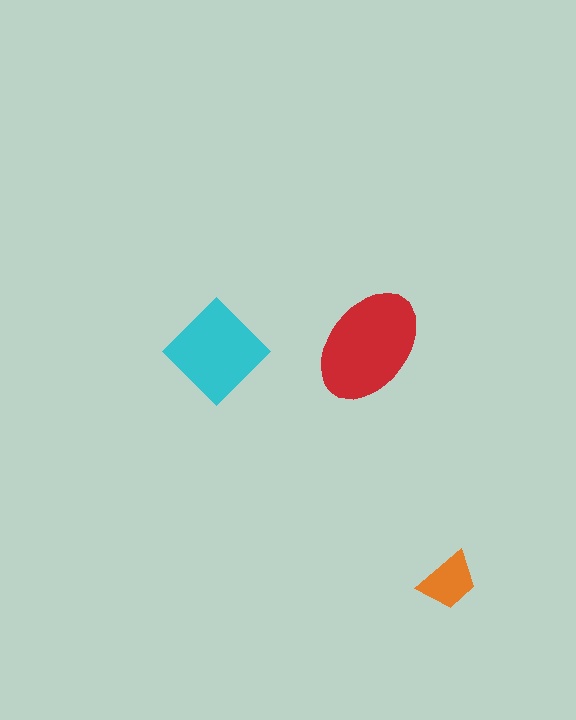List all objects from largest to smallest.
The red ellipse, the cyan diamond, the orange trapezoid.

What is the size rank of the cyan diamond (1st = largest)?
2nd.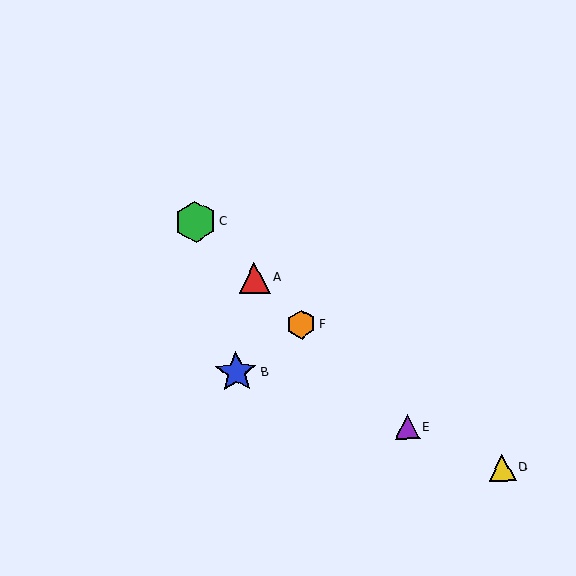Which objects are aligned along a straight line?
Objects A, C, E, F are aligned along a straight line.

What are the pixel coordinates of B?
Object B is at (236, 372).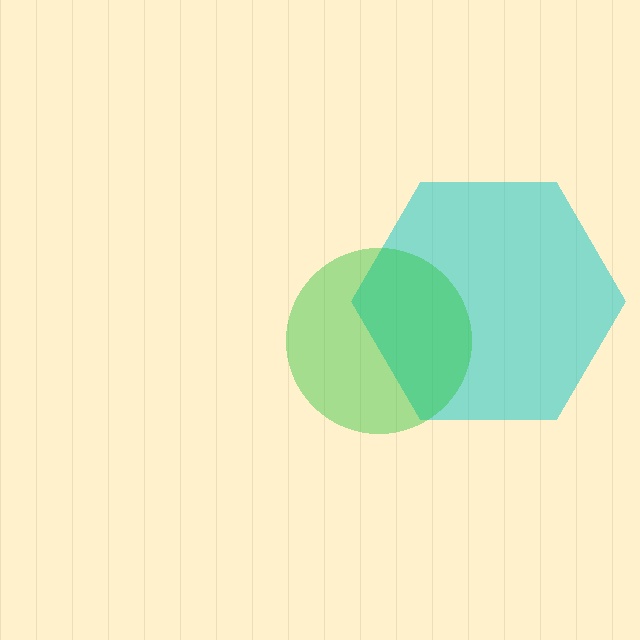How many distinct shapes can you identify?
There are 2 distinct shapes: a cyan hexagon, a green circle.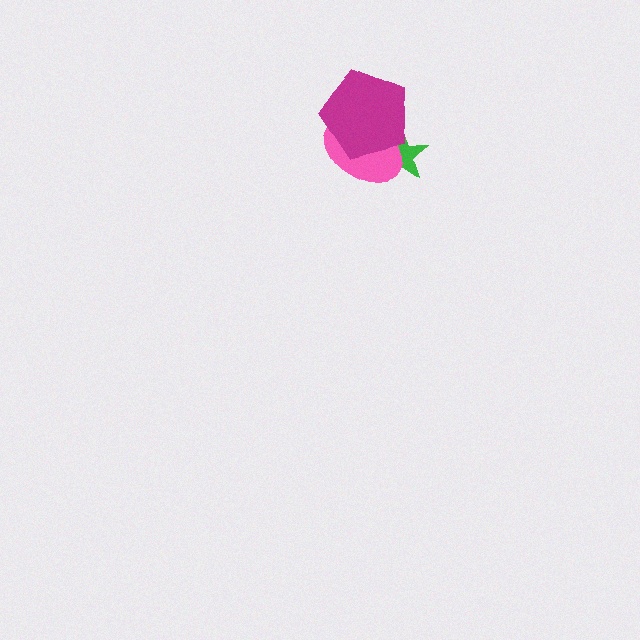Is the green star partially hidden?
Yes, it is partially covered by another shape.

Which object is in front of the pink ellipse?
The magenta pentagon is in front of the pink ellipse.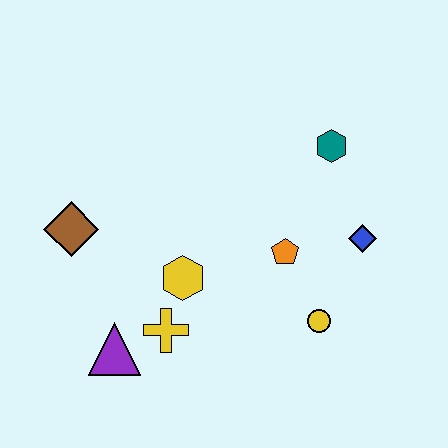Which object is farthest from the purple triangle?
The teal hexagon is farthest from the purple triangle.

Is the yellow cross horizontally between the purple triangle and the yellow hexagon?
Yes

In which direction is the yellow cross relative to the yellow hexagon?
The yellow cross is below the yellow hexagon.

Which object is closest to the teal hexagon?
The blue diamond is closest to the teal hexagon.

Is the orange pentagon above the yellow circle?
Yes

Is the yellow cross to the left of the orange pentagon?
Yes